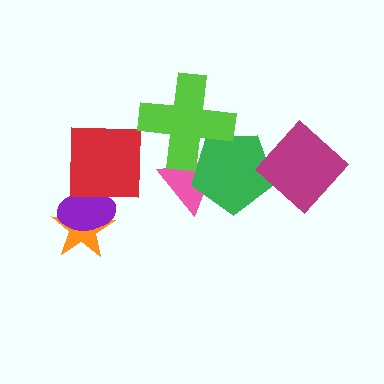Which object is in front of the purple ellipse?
The red square is in front of the purple ellipse.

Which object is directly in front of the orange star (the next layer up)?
The purple ellipse is directly in front of the orange star.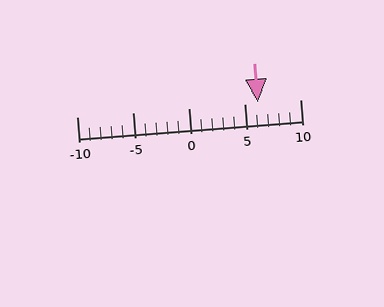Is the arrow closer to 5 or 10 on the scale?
The arrow is closer to 5.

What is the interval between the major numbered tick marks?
The major tick marks are spaced 5 units apart.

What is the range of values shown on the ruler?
The ruler shows values from -10 to 10.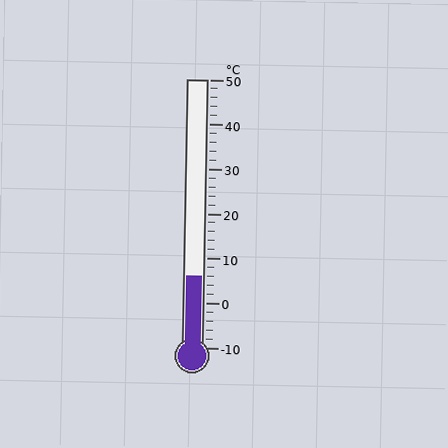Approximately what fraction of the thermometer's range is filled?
The thermometer is filled to approximately 25% of its range.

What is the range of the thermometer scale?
The thermometer scale ranges from -10°C to 50°C.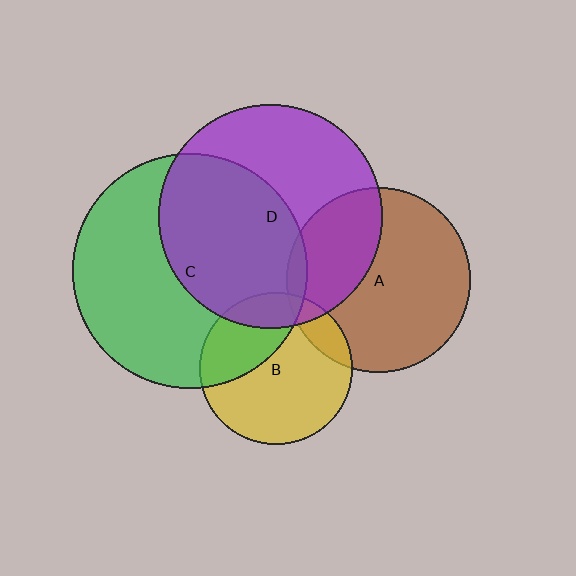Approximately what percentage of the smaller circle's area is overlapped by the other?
Approximately 15%.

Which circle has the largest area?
Circle C (green).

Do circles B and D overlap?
Yes.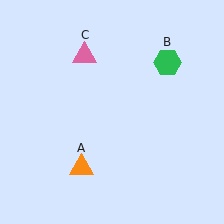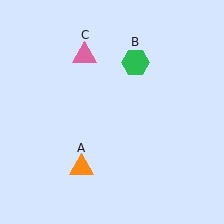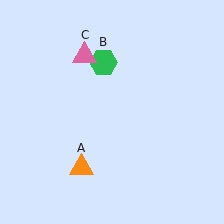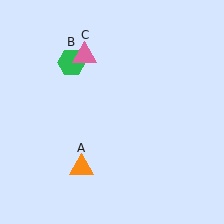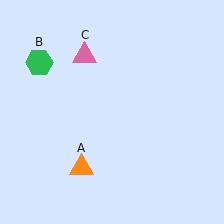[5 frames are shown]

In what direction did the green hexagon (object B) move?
The green hexagon (object B) moved left.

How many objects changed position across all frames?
1 object changed position: green hexagon (object B).